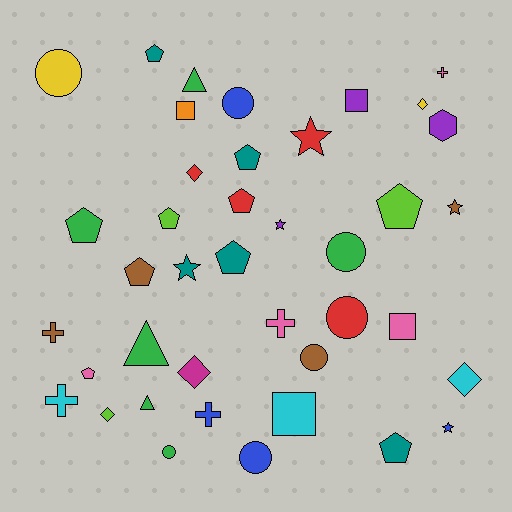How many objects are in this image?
There are 40 objects.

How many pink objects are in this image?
There are 4 pink objects.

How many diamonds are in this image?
There are 5 diamonds.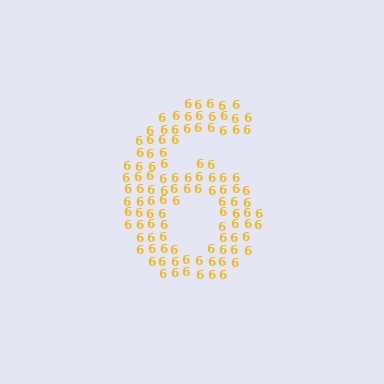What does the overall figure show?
The overall figure shows the digit 6.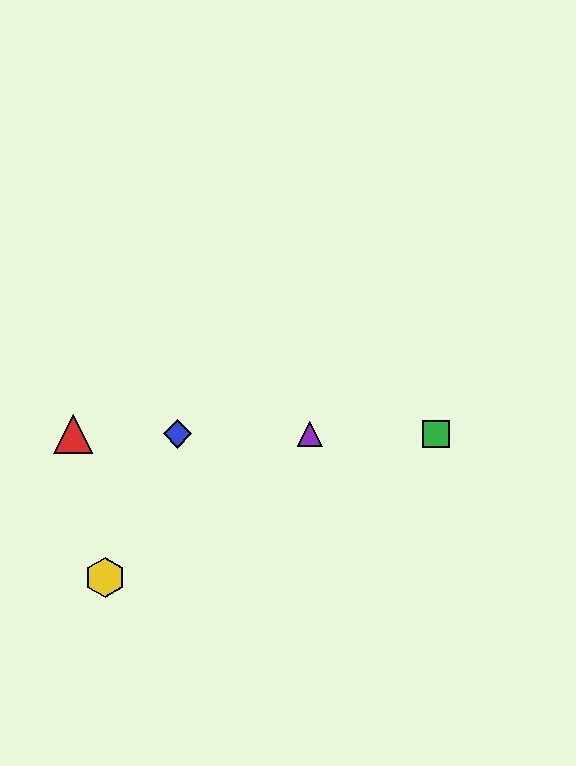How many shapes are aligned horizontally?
4 shapes (the red triangle, the blue diamond, the green square, the purple triangle) are aligned horizontally.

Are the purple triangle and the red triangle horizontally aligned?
Yes, both are at y≈434.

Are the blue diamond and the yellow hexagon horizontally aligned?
No, the blue diamond is at y≈434 and the yellow hexagon is at y≈577.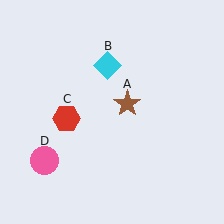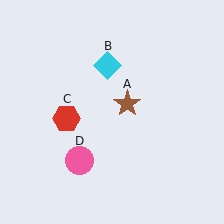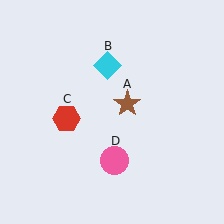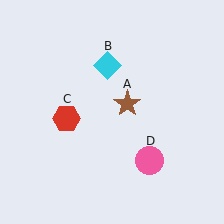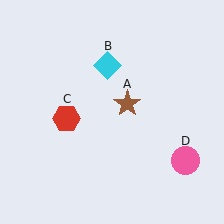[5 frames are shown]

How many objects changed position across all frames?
1 object changed position: pink circle (object D).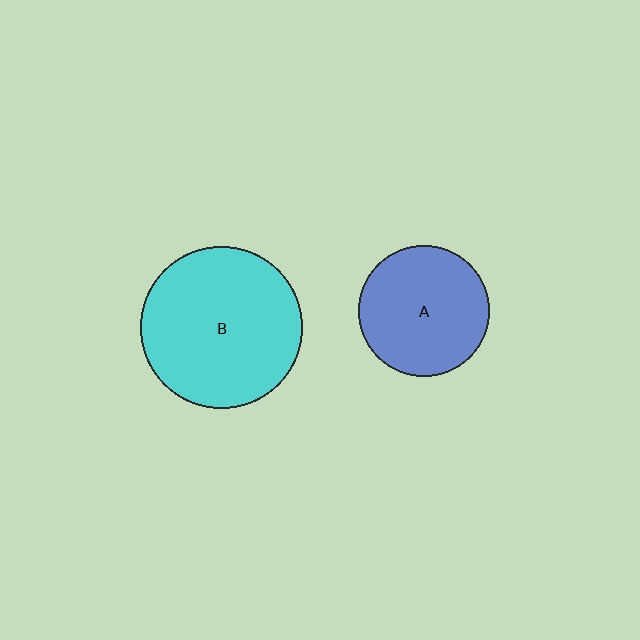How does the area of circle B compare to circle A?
Approximately 1.5 times.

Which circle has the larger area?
Circle B (cyan).